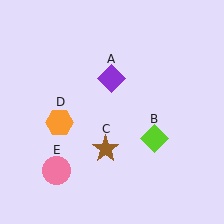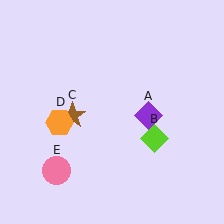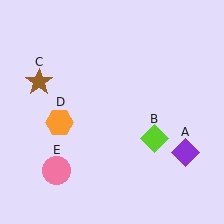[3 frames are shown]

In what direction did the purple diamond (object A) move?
The purple diamond (object A) moved down and to the right.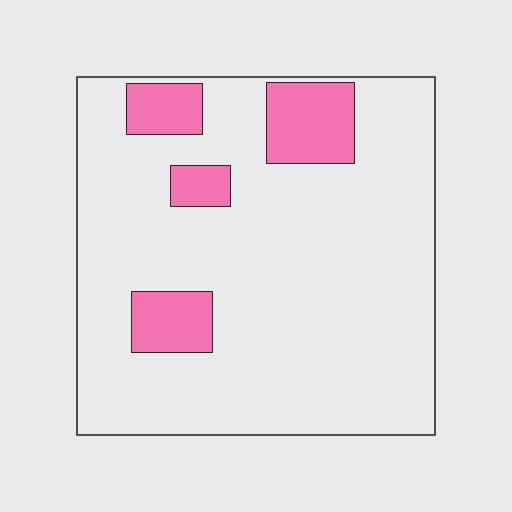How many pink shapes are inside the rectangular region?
4.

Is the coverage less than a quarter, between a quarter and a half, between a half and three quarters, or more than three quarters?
Less than a quarter.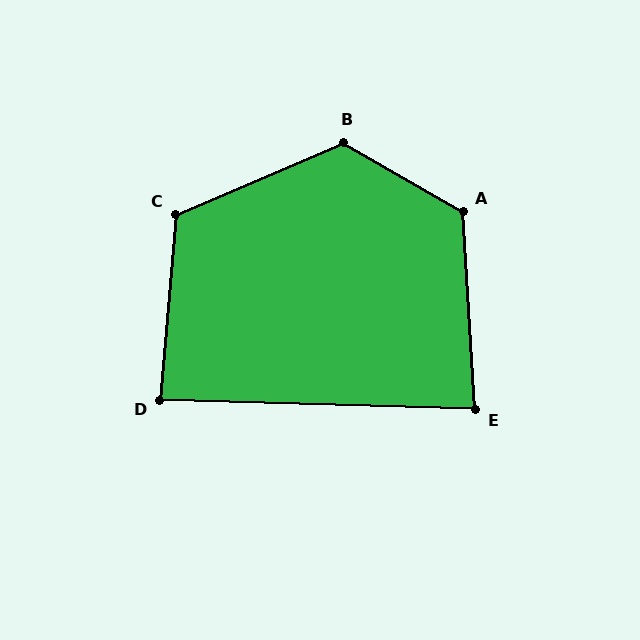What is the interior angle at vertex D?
Approximately 87 degrees (approximately right).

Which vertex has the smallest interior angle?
E, at approximately 85 degrees.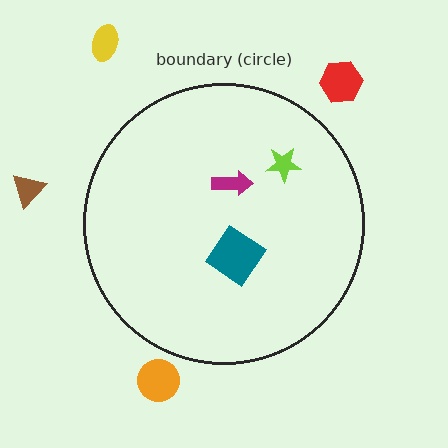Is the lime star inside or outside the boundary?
Inside.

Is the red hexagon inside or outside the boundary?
Outside.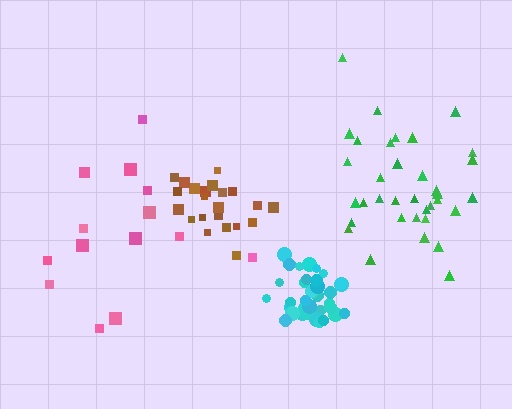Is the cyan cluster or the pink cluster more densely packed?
Cyan.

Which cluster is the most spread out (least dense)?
Pink.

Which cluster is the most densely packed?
Cyan.